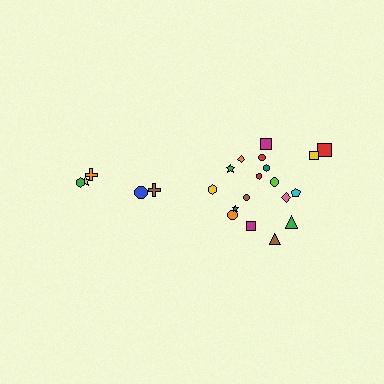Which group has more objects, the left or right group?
The right group.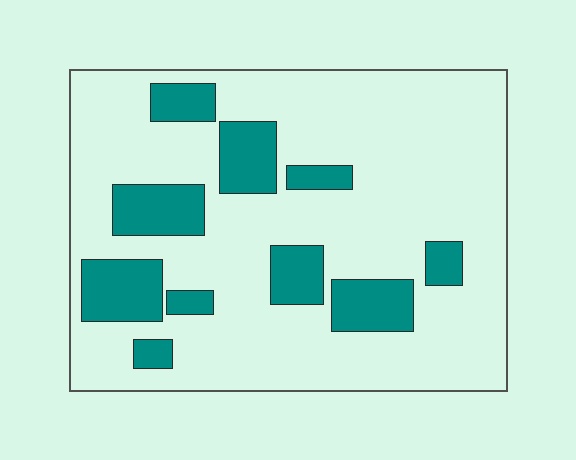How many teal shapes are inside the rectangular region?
10.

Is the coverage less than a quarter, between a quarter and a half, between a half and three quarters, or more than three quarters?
Less than a quarter.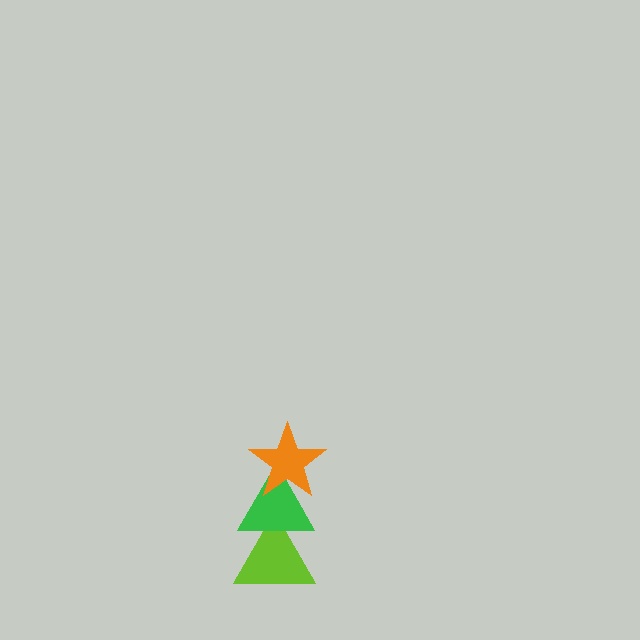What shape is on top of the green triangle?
The orange star is on top of the green triangle.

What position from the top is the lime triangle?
The lime triangle is 3rd from the top.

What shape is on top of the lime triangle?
The green triangle is on top of the lime triangle.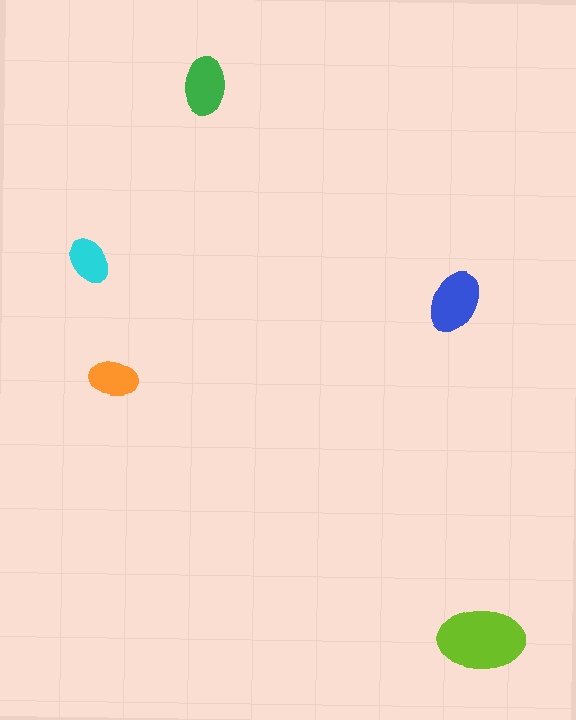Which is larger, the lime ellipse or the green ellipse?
The lime one.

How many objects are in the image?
There are 5 objects in the image.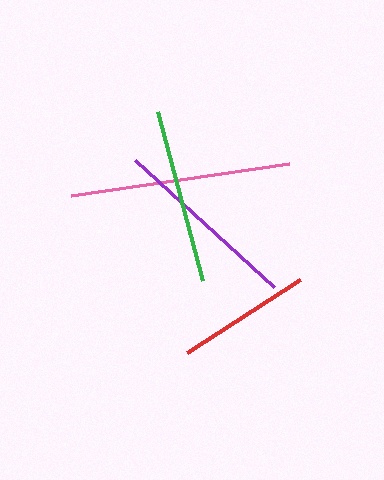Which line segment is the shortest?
The red line is the shortest at approximately 135 pixels.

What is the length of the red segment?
The red segment is approximately 135 pixels long.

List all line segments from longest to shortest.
From longest to shortest: pink, purple, green, red.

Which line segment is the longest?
The pink line is the longest at approximately 220 pixels.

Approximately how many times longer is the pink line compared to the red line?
The pink line is approximately 1.6 times the length of the red line.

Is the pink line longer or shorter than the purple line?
The pink line is longer than the purple line.